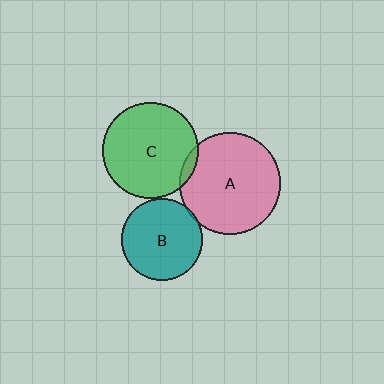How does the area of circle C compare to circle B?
Approximately 1.4 times.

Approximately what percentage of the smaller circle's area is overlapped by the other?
Approximately 5%.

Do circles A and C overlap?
Yes.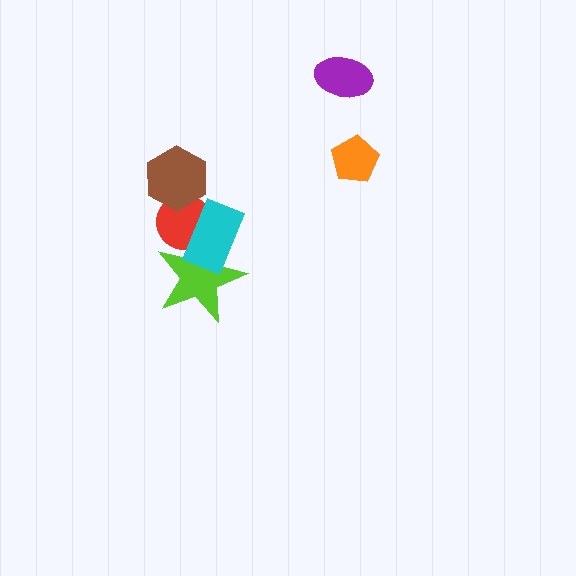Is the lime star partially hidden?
Yes, it is partially covered by another shape.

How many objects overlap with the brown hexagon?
1 object overlaps with the brown hexagon.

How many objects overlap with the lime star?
2 objects overlap with the lime star.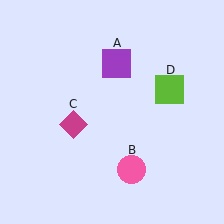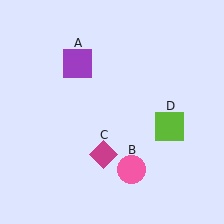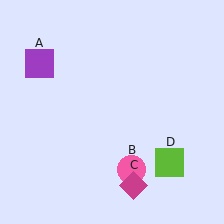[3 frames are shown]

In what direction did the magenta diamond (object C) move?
The magenta diamond (object C) moved down and to the right.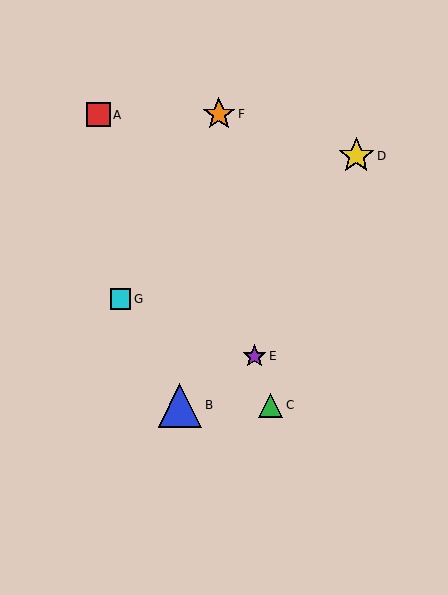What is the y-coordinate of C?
Object C is at y≈405.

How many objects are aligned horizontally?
2 objects (B, C) are aligned horizontally.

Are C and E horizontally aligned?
No, C is at y≈405 and E is at y≈356.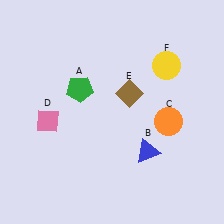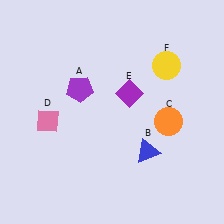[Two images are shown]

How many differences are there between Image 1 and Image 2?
There are 2 differences between the two images.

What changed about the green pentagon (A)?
In Image 1, A is green. In Image 2, it changed to purple.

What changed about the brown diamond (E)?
In Image 1, E is brown. In Image 2, it changed to purple.